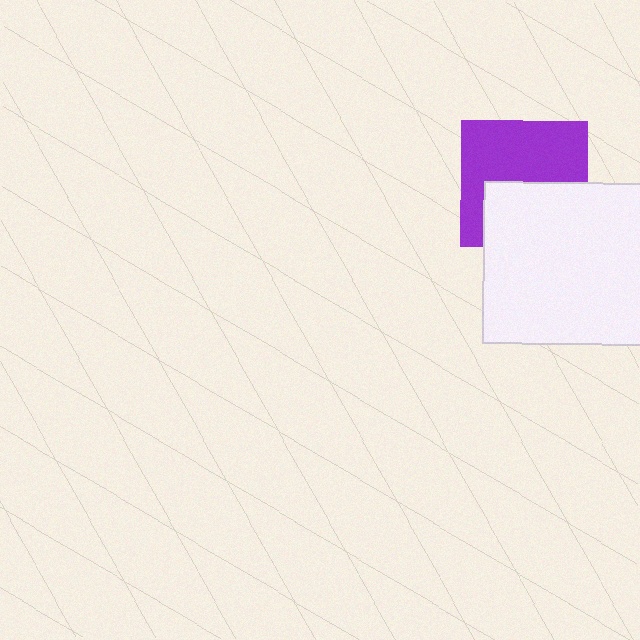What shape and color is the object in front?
The object in front is a white rectangle.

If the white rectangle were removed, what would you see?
You would see the complete purple square.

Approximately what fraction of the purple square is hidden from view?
Roughly 43% of the purple square is hidden behind the white rectangle.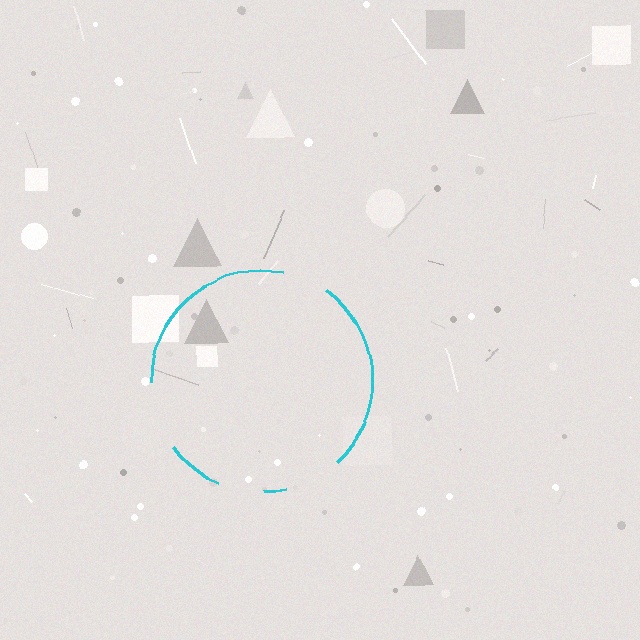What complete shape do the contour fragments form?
The contour fragments form a circle.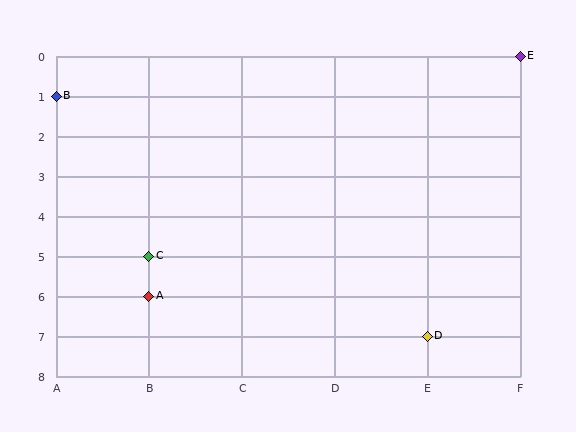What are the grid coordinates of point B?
Point B is at grid coordinates (A, 1).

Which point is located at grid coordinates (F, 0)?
Point E is at (F, 0).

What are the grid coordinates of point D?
Point D is at grid coordinates (E, 7).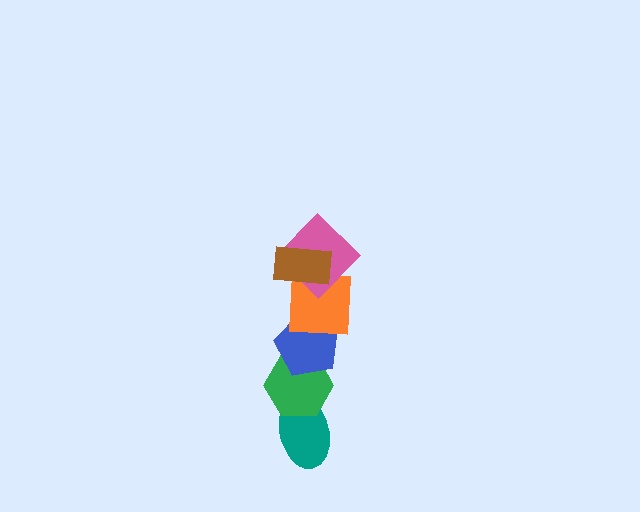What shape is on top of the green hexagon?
The blue pentagon is on top of the green hexagon.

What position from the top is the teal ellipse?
The teal ellipse is 6th from the top.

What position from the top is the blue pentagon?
The blue pentagon is 4th from the top.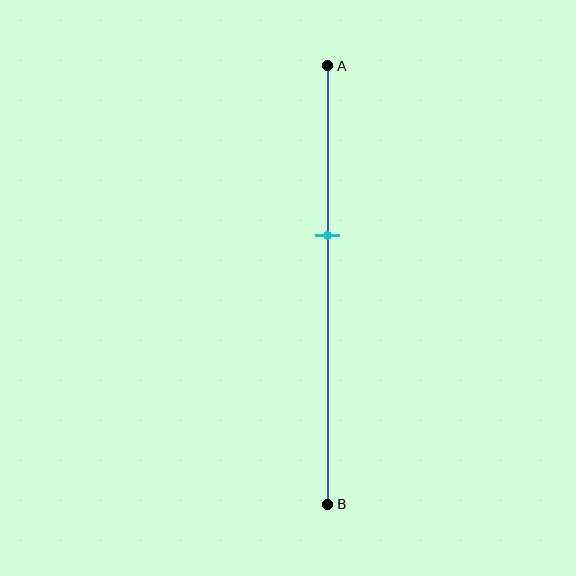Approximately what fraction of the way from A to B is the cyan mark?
The cyan mark is approximately 40% of the way from A to B.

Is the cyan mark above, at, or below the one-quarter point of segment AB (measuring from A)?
The cyan mark is below the one-quarter point of segment AB.